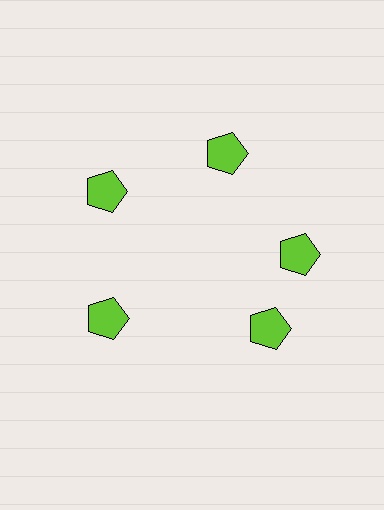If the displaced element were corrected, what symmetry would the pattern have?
It would have 5-fold rotational symmetry — the pattern would map onto itself every 72 degrees.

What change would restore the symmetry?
The symmetry would be restored by rotating it back into even spacing with its neighbors so that all 5 pentagons sit at equal angles and equal distance from the center.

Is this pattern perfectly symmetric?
No. The 5 lime pentagons are arranged in a ring, but one element near the 5 o'clock position is rotated out of alignment along the ring, breaking the 5-fold rotational symmetry.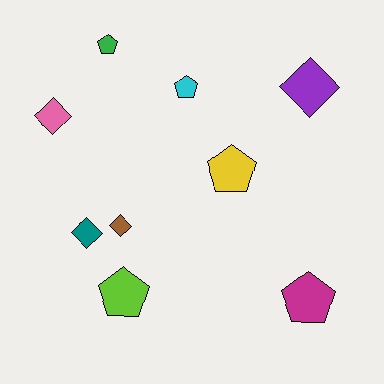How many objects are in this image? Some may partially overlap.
There are 9 objects.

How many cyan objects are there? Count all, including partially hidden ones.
There is 1 cyan object.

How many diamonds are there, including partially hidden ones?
There are 4 diamonds.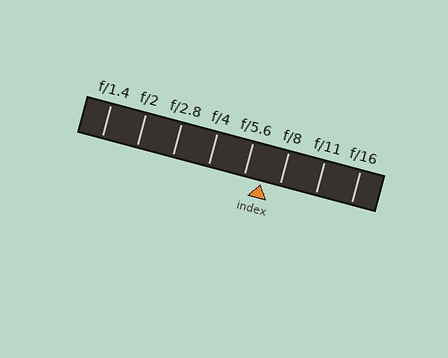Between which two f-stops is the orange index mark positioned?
The index mark is between f/5.6 and f/8.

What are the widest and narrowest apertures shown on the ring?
The widest aperture shown is f/1.4 and the narrowest is f/16.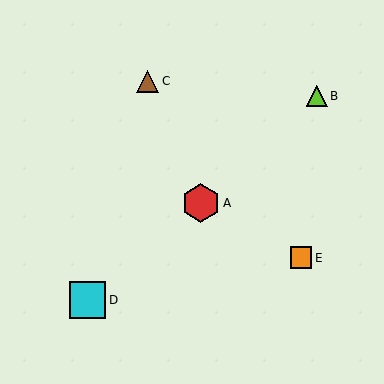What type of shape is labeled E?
Shape E is an orange square.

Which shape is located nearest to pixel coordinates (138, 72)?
The brown triangle (labeled C) at (147, 81) is nearest to that location.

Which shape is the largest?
The red hexagon (labeled A) is the largest.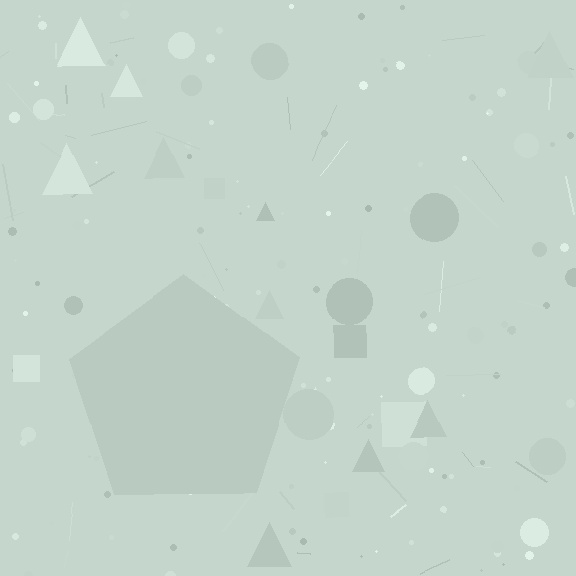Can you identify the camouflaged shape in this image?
The camouflaged shape is a pentagon.